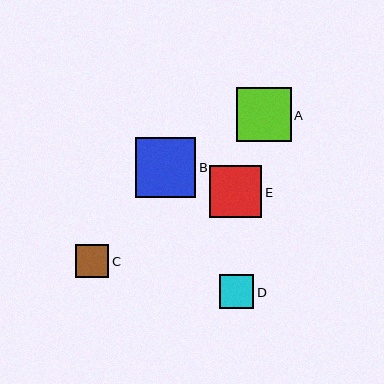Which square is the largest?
Square B is the largest with a size of approximately 60 pixels.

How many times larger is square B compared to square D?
Square B is approximately 1.8 times the size of square D.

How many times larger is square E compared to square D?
Square E is approximately 1.5 times the size of square D.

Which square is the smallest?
Square C is the smallest with a size of approximately 34 pixels.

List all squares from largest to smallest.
From largest to smallest: B, A, E, D, C.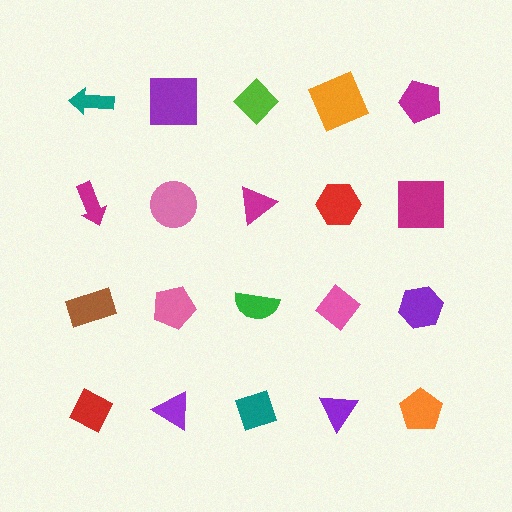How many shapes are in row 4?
5 shapes.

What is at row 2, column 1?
A magenta arrow.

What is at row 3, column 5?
A purple hexagon.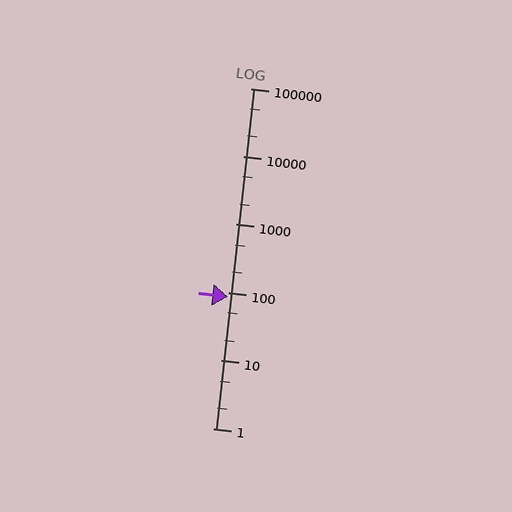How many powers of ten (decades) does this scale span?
The scale spans 5 decades, from 1 to 100000.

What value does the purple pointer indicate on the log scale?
The pointer indicates approximately 86.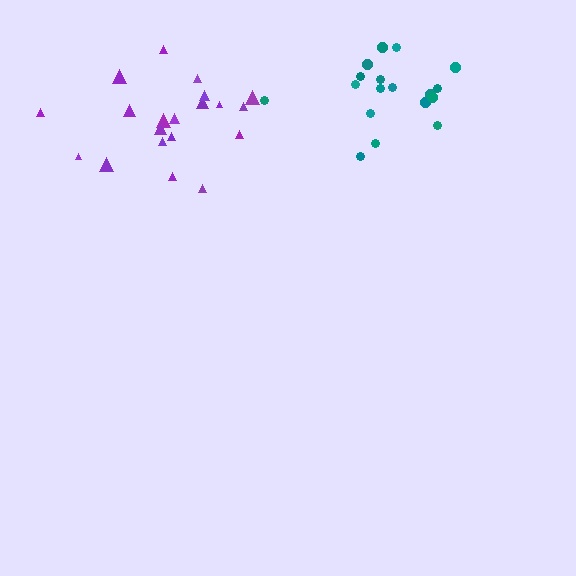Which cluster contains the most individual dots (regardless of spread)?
Purple (20).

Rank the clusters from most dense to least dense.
teal, purple.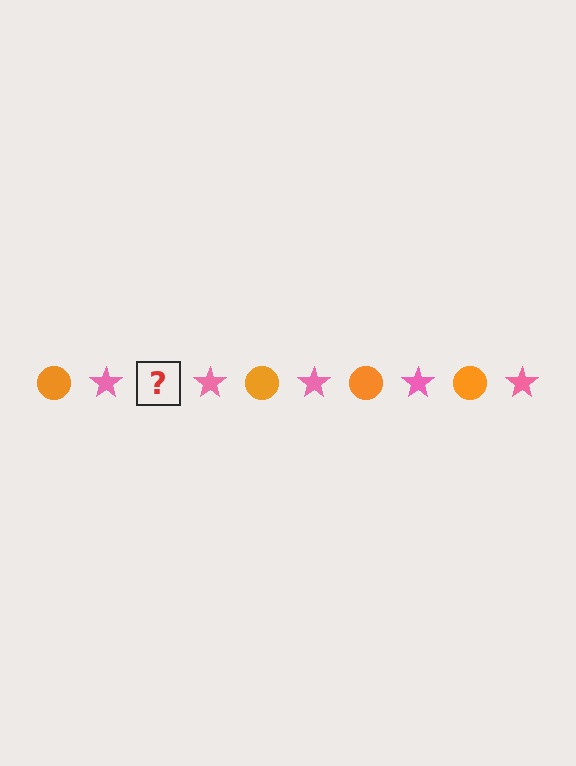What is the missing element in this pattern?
The missing element is an orange circle.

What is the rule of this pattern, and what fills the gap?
The rule is that the pattern alternates between orange circle and pink star. The gap should be filled with an orange circle.